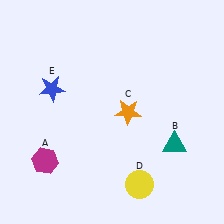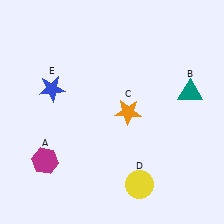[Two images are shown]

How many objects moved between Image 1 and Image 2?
1 object moved between the two images.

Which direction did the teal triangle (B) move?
The teal triangle (B) moved up.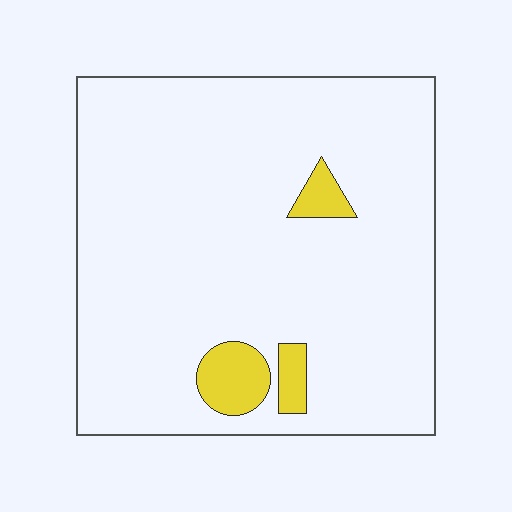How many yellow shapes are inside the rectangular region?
3.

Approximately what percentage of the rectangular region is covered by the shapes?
Approximately 5%.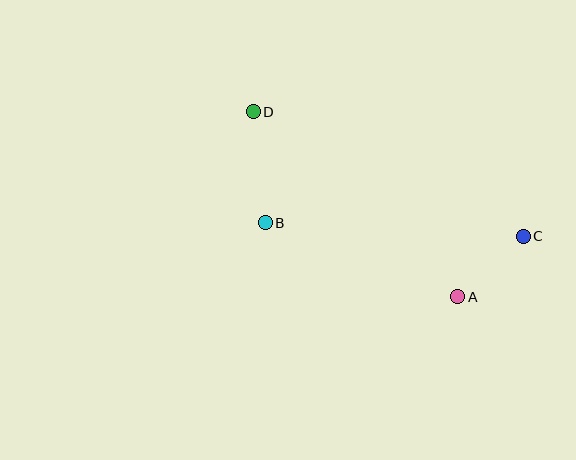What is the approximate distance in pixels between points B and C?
The distance between B and C is approximately 258 pixels.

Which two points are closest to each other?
Points A and C are closest to each other.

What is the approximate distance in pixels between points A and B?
The distance between A and B is approximately 206 pixels.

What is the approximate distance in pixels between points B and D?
The distance between B and D is approximately 112 pixels.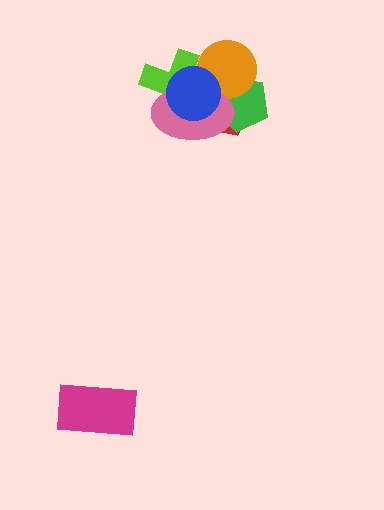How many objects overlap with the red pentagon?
5 objects overlap with the red pentagon.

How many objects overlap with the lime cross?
4 objects overlap with the lime cross.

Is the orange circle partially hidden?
Yes, it is partially covered by another shape.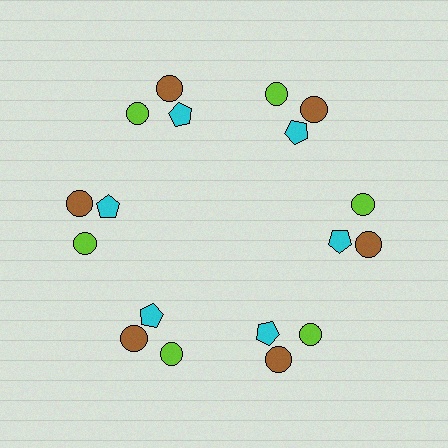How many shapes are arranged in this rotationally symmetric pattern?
There are 18 shapes, arranged in 6 groups of 3.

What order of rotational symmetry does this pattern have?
This pattern has 6-fold rotational symmetry.